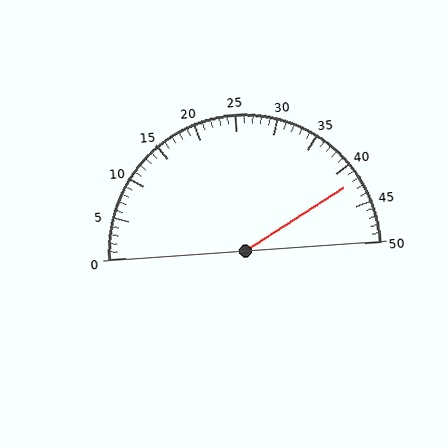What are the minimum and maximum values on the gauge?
The gauge ranges from 0 to 50.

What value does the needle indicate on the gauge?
The needle indicates approximately 42.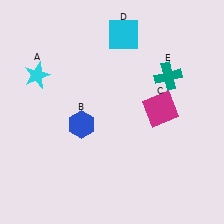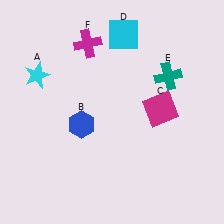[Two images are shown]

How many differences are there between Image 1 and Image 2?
There is 1 difference between the two images.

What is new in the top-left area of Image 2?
A magenta cross (F) was added in the top-left area of Image 2.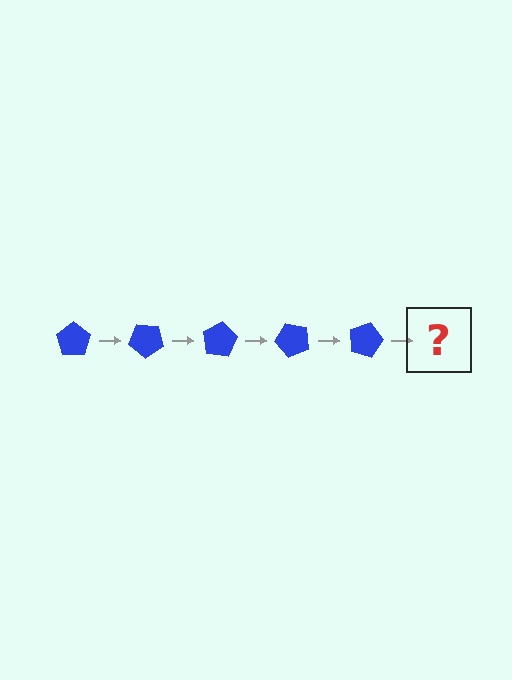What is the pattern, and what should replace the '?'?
The pattern is that the pentagon rotates 40 degrees each step. The '?' should be a blue pentagon rotated 200 degrees.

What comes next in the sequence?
The next element should be a blue pentagon rotated 200 degrees.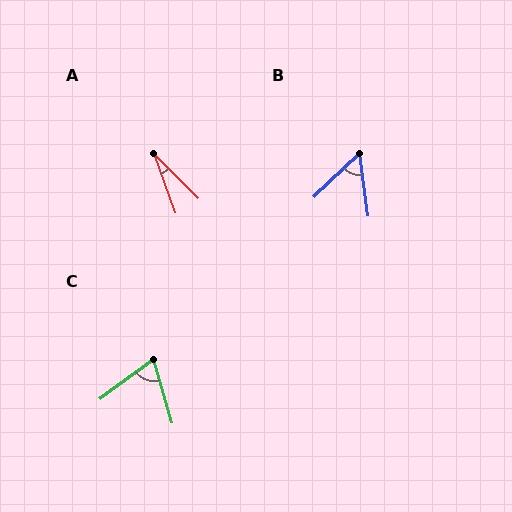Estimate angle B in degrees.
Approximately 54 degrees.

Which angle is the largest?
C, at approximately 69 degrees.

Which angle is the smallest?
A, at approximately 25 degrees.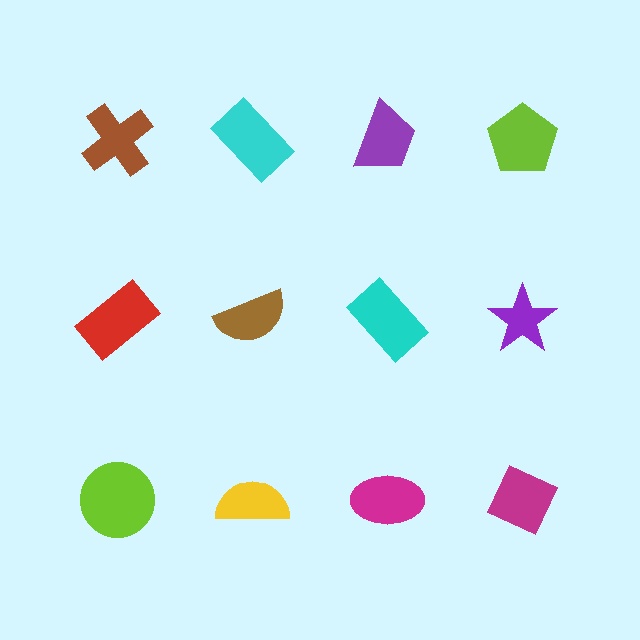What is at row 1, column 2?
A cyan rectangle.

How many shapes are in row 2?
4 shapes.